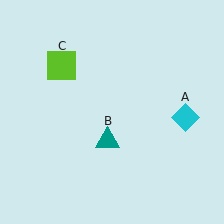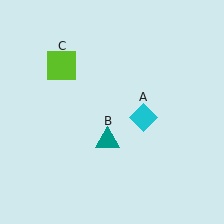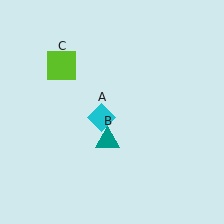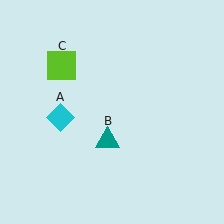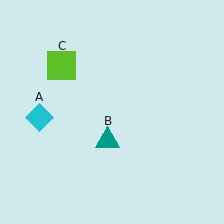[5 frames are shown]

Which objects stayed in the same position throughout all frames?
Teal triangle (object B) and lime square (object C) remained stationary.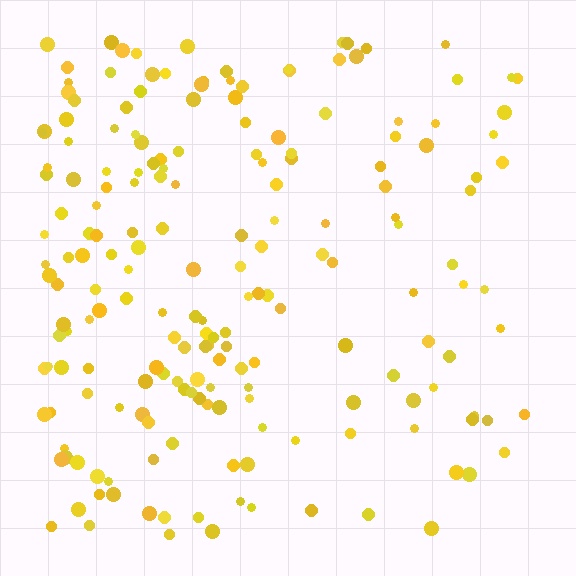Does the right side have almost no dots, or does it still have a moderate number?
Still a moderate number, just noticeably fewer than the left.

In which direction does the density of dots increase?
From right to left, with the left side densest.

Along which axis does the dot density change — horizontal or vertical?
Horizontal.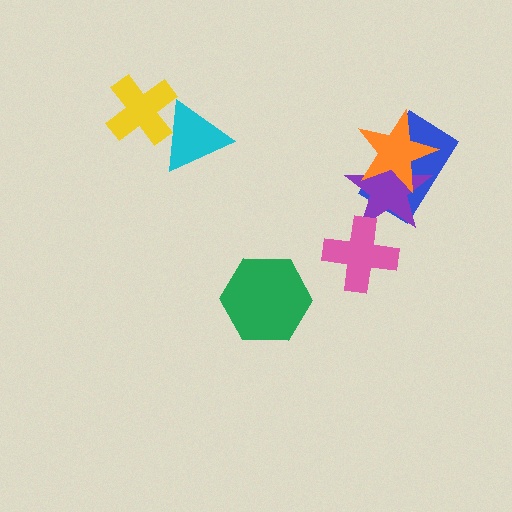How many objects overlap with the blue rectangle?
2 objects overlap with the blue rectangle.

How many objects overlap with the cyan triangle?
1 object overlaps with the cyan triangle.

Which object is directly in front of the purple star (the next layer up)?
The pink cross is directly in front of the purple star.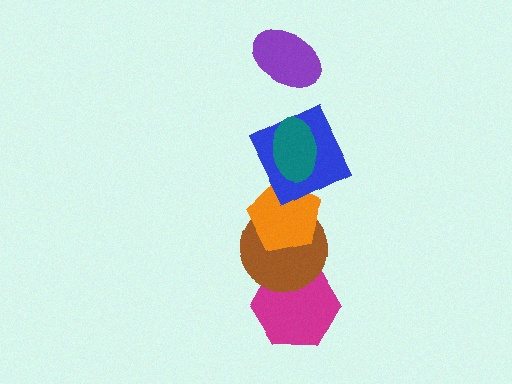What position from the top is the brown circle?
The brown circle is 5th from the top.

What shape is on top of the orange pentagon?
The blue square is on top of the orange pentagon.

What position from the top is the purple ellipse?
The purple ellipse is 1st from the top.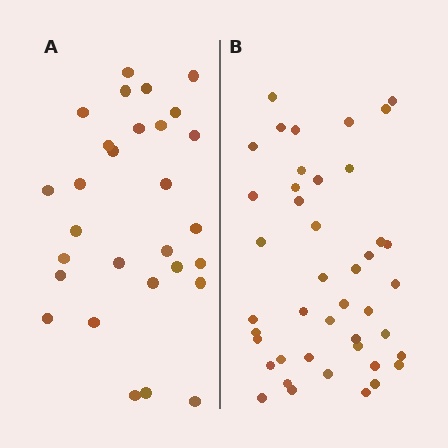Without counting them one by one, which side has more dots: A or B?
Region B (the right region) has more dots.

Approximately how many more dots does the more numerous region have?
Region B has approximately 15 more dots than region A.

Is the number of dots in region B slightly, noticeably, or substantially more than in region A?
Region B has substantially more. The ratio is roughly 1.5 to 1.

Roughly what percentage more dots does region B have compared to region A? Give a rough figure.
About 50% more.